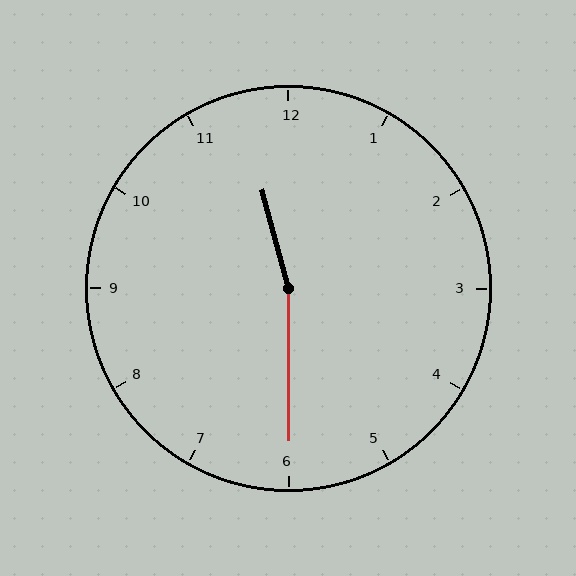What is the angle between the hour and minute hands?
Approximately 165 degrees.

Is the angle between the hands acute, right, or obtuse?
It is obtuse.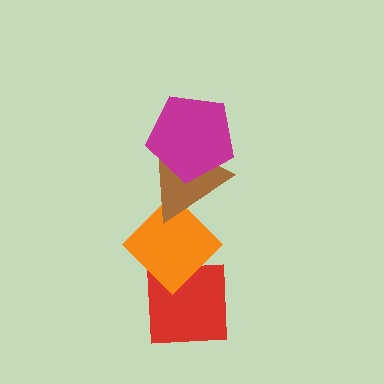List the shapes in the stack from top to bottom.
From top to bottom: the magenta pentagon, the brown triangle, the orange diamond, the red square.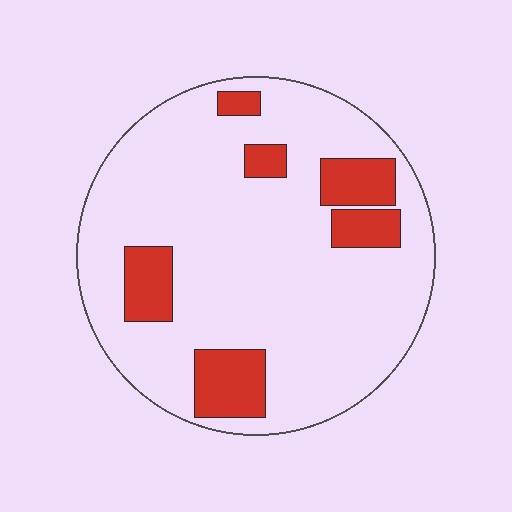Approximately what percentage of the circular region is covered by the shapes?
Approximately 15%.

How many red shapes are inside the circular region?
6.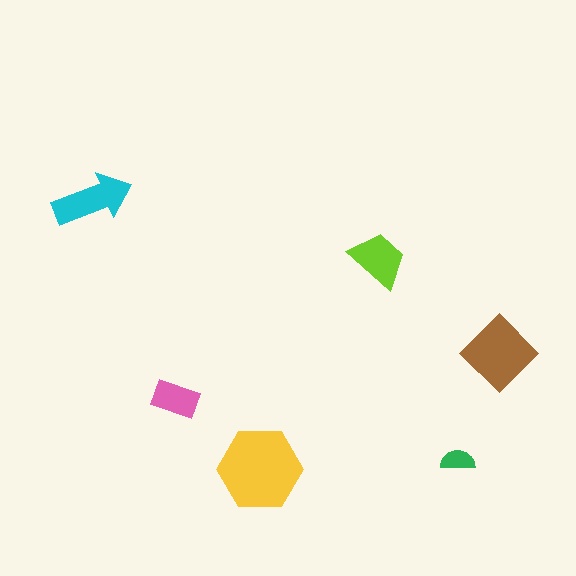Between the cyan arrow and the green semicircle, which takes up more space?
The cyan arrow.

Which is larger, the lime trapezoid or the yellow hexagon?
The yellow hexagon.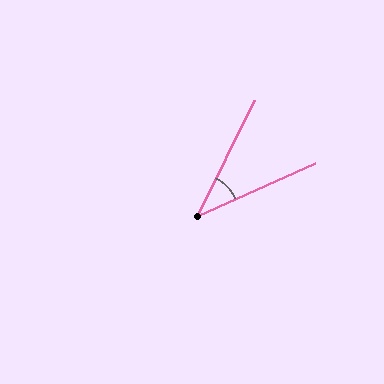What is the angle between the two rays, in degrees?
Approximately 40 degrees.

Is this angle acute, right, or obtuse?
It is acute.